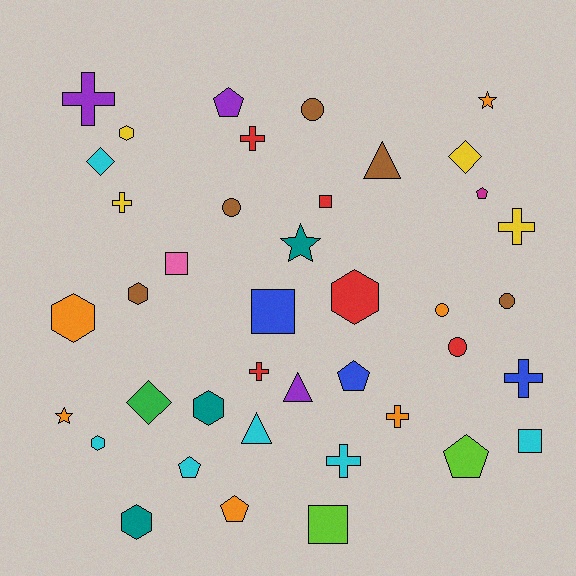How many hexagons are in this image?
There are 7 hexagons.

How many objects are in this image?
There are 40 objects.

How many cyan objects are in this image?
There are 6 cyan objects.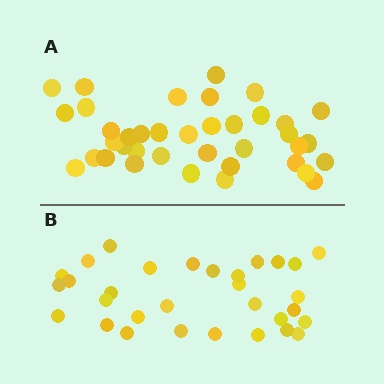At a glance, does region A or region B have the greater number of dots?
Region A (the top region) has more dots.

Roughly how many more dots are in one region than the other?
Region A has roughly 8 or so more dots than region B.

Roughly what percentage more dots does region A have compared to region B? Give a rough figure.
About 25% more.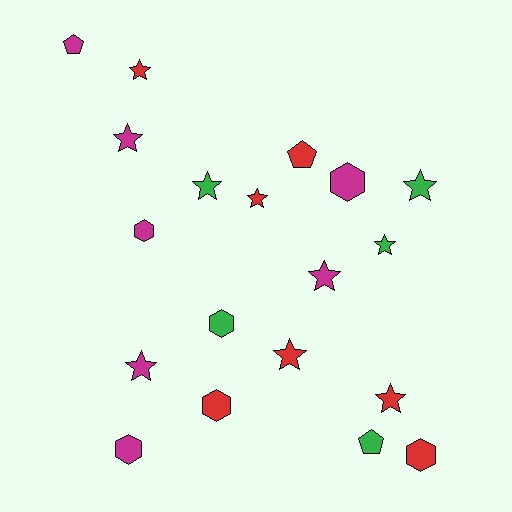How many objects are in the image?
There are 19 objects.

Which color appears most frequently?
Red, with 7 objects.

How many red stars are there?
There are 4 red stars.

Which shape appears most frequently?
Star, with 10 objects.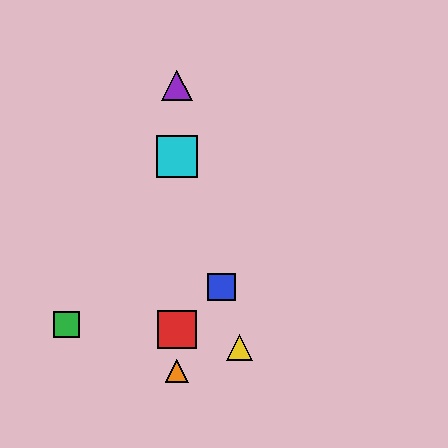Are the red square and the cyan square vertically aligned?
Yes, both are at x≈177.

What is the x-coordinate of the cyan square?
The cyan square is at x≈177.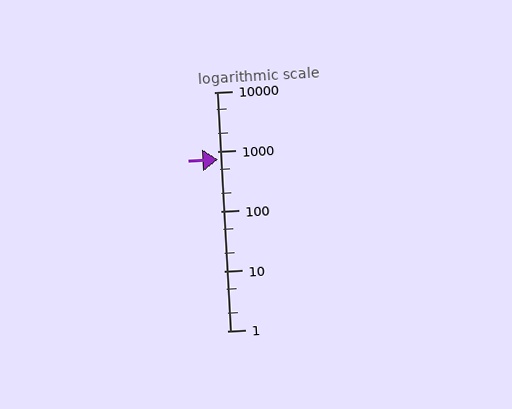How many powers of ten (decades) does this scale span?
The scale spans 4 decades, from 1 to 10000.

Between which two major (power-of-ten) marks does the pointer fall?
The pointer is between 100 and 1000.